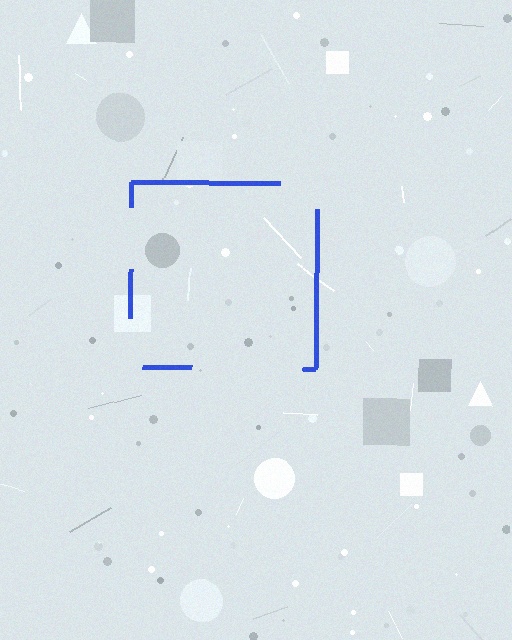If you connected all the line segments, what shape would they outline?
They would outline a square.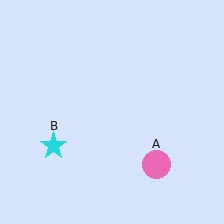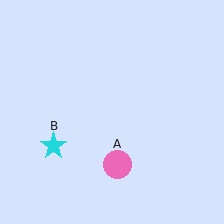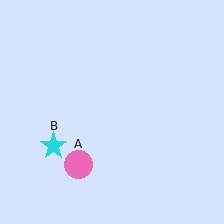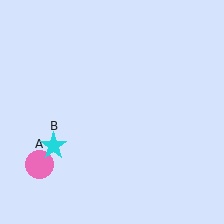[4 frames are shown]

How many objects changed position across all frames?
1 object changed position: pink circle (object A).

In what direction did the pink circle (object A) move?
The pink circle (object A) moved left.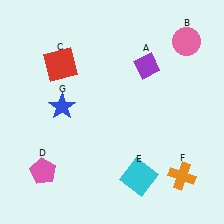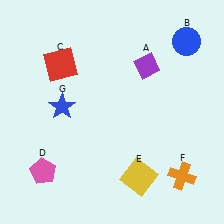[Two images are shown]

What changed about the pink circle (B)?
In Image 1, B is pink. In Image 2, it changed to blue.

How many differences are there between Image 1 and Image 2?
There are 2 differences between the two images.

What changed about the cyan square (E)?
In Image 1, E is cyan. In Image 2, it changed to yellow.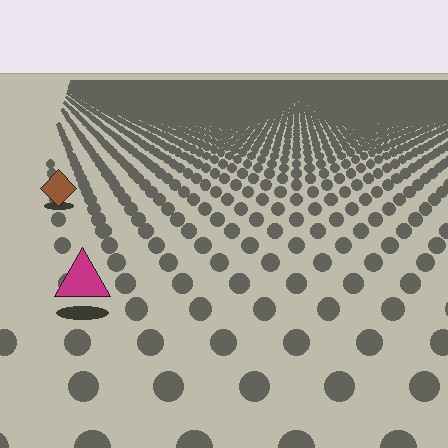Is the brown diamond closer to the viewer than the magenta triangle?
No. The magenta triangle is closer — you can tell from the texture gradient: the ground texture is coarser near it.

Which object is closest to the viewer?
The magenta triangle is closest. The texture marks near it are larger and more spread out.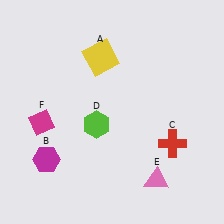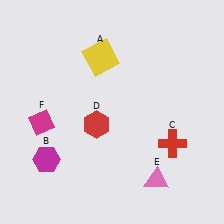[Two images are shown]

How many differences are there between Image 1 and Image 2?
There is 1 difference between the two images.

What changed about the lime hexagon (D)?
In Image 1, D is lime. In Image 2, it changed to red.